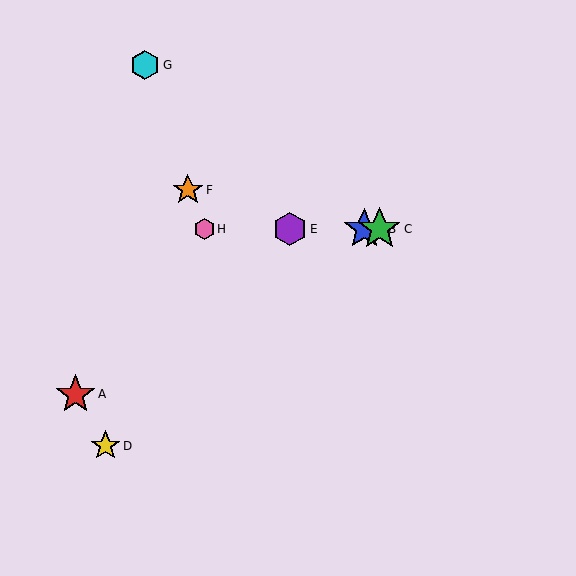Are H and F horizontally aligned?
No, H is at y≈229 and F is at y≈190.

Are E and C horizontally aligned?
Yes, both are at y≈229.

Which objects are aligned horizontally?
Objects B, C, E, H are aligned horizontally.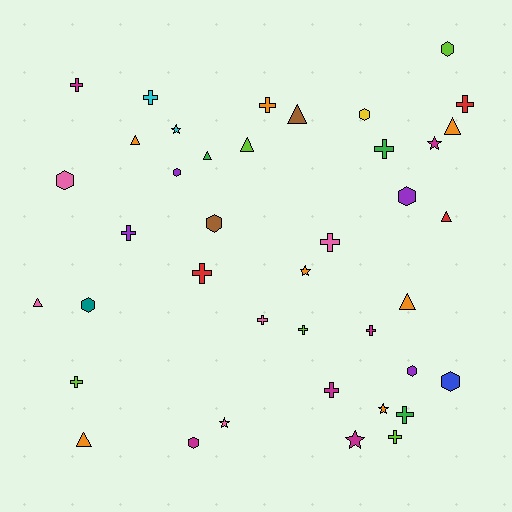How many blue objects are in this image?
There is 1 blue object.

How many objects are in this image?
There are 40 objects.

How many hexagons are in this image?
There are 10 hexagons.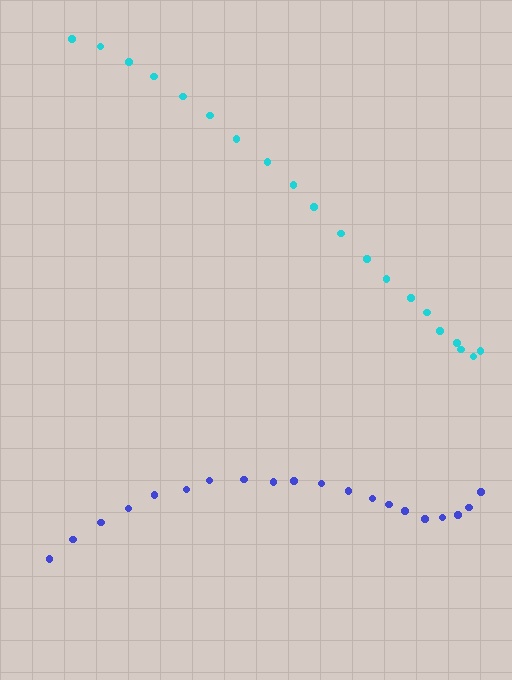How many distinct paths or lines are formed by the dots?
There are 2 distinct paths.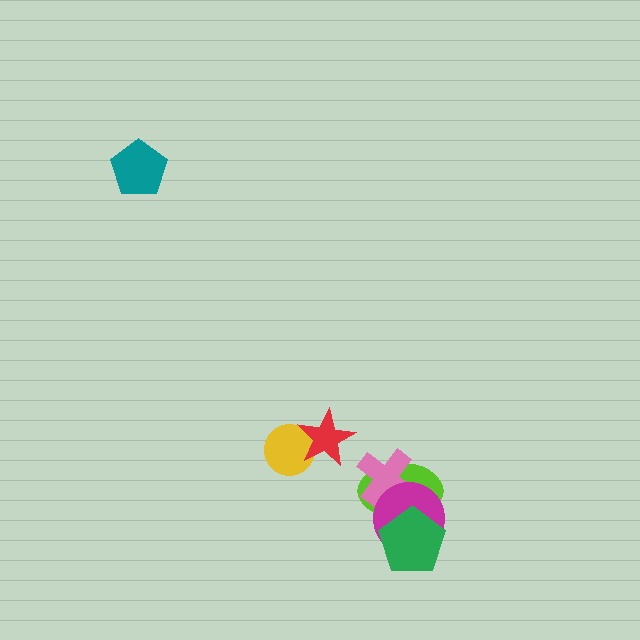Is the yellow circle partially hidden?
Yes, it is partially covered by another shape.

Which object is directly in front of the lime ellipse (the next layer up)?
The pink cross is directly in front of the lime ellipse.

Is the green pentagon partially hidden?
No, no other shape covers it.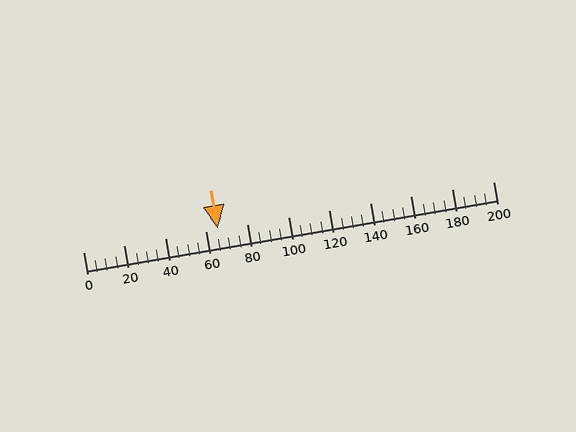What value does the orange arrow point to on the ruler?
The orange arrow points to approximately 66.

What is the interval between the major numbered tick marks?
The major tick marks are spaced 20 units apart.